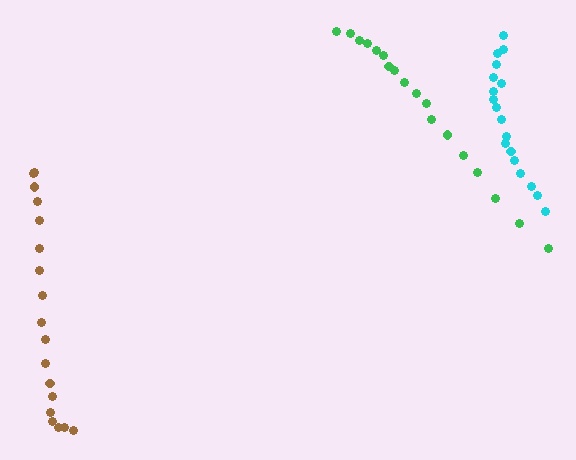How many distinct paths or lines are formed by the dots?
There are 3 distinct paths.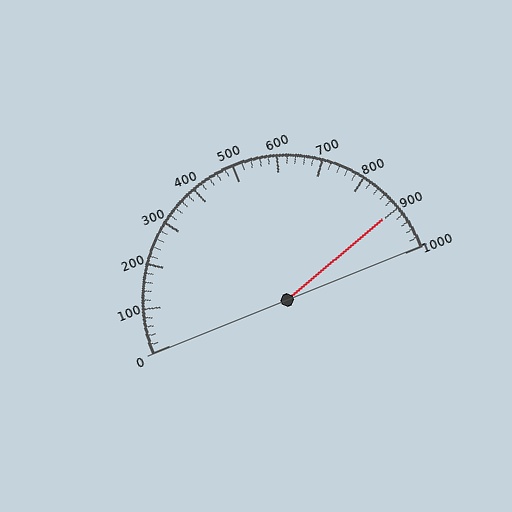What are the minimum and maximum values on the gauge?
The gauge ranges from 0 to 1000.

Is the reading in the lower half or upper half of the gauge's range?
The reading is in the upper half of the range (0 to 1000).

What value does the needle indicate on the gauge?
The needle indicates approximately 900.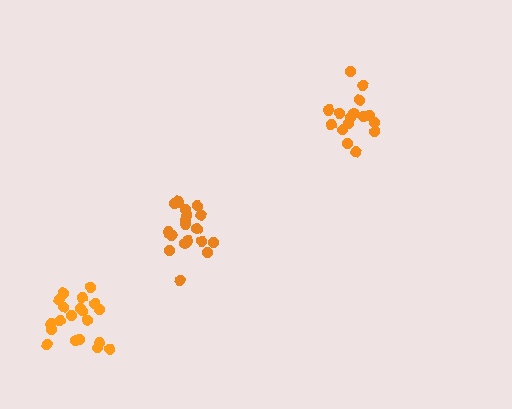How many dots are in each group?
Group 1: 18 dots, Group 2: 20 dots, Group 3: 16 dots (54 total).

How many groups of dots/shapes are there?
There are 3 groups.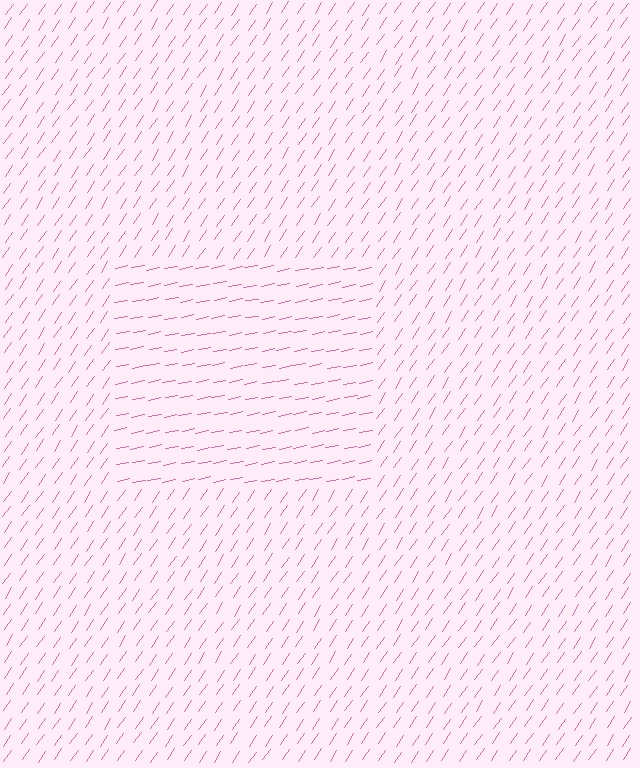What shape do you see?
I see a rectangle.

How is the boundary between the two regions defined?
The boundary is defined purely by a change in line orientation (approximately 45 degrees difference). All lines are the same color and thickness.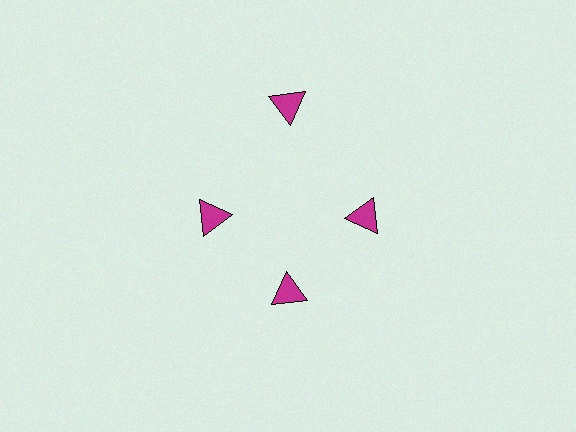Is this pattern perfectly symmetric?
No. The 4 magenta triangles are arranged in a ring, but one element near the 12 o'clock position is pushed outward from the center, breaking the 4-fold rotational symmetry.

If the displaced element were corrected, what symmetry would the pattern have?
It would have 4-fold rotational symmetry — the pattern would map onto itself every 90 degrees.